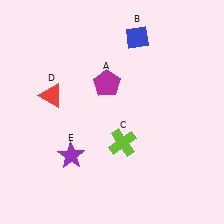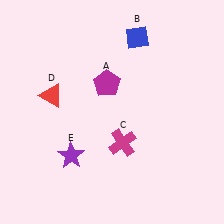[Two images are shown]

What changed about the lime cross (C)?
In Image 1, C is lime. In Image 2, it changed to magenta.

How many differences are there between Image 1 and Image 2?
There is 1 difference between the two images.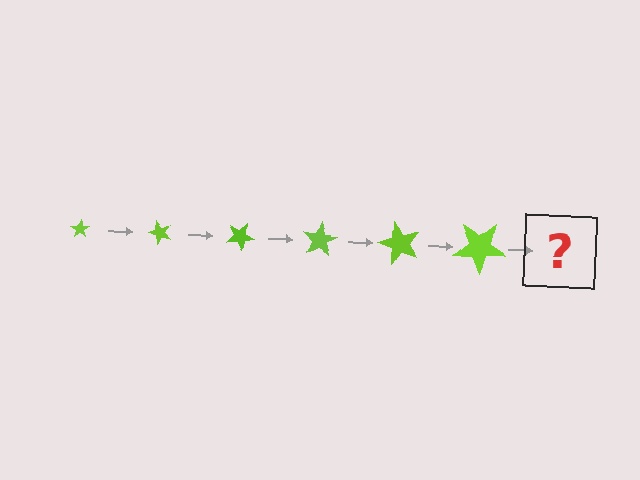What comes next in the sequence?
The next element should be a star, larger than the previous one and rotated 300 degrees from the start.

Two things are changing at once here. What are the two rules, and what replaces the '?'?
The two rules are that the star grows larger each step and it rotates 50 degrees each step. The '?' should be a star, larger than the previous one and rotated 300 degrees from the start.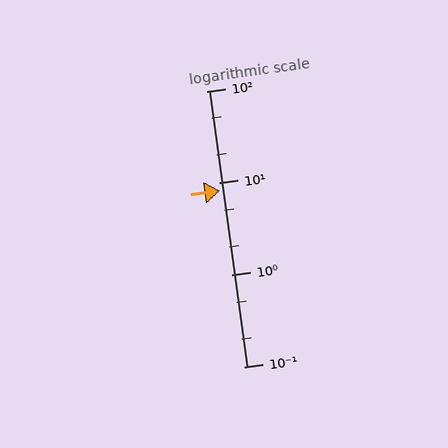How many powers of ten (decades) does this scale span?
The scale spans 3 decades, from 0.1 to 100.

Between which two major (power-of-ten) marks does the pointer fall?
The pointer is between 1 and 10.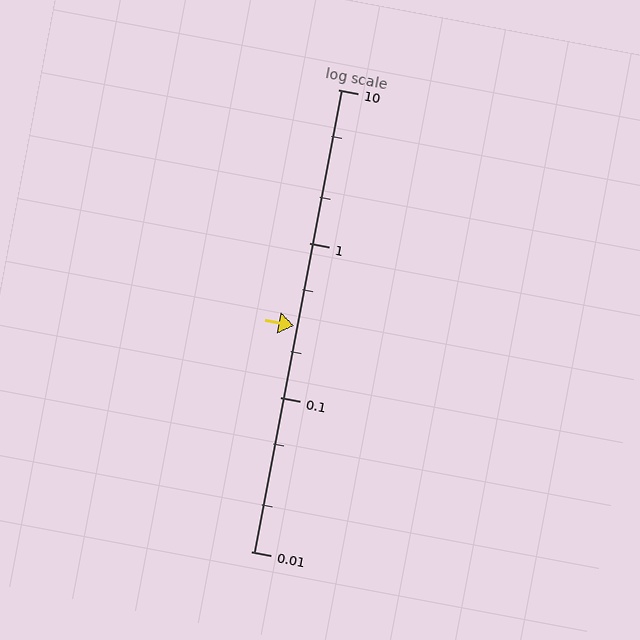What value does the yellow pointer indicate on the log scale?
The pointer indicates approximately 0.29.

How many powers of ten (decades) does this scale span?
The scale spans 3 decades, from 0.01 to 10.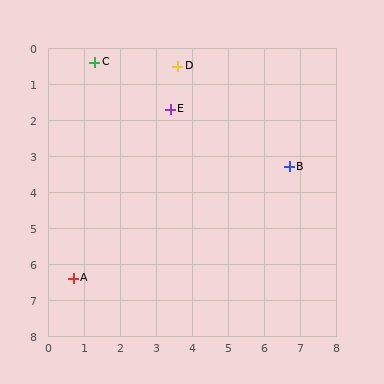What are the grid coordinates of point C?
Point C is at approximately (1.3, 0.4).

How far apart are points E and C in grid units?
Points E and C are about 2.5 grid units apart.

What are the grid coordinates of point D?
Point D is at approximately (3.6, 0.5).